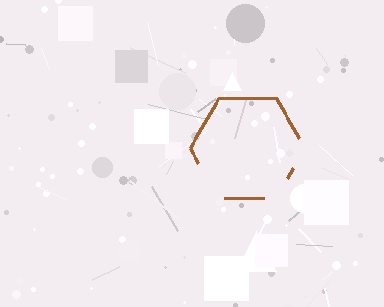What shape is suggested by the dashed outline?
The dashed outline suggests a hexagon.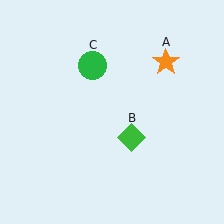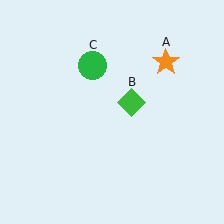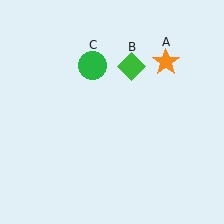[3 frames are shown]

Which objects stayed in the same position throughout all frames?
Orange star (object A) and green circle (object C) remained stationary.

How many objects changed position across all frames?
1 object changed position: green diamond (object B).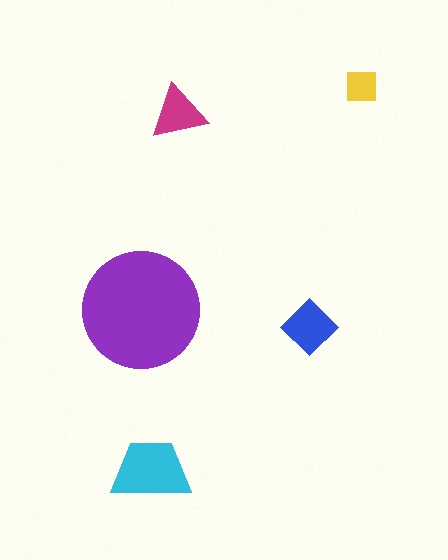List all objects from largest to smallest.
The purple circle, the cyan trapezoid, the blue diamond, the magenta triangle, the yellow square.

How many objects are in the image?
There are 5 objects in the image.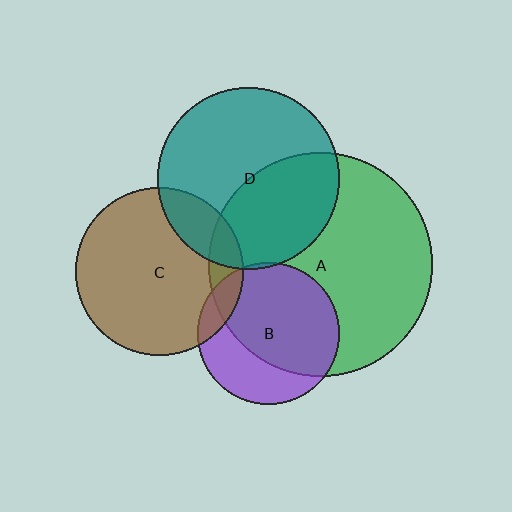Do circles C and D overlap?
Yes.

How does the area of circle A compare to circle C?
Approximately 1.8 times.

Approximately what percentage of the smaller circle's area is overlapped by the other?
Approximately 15%.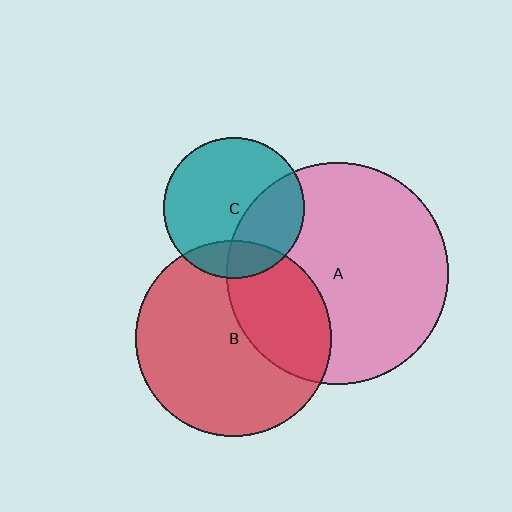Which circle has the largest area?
Circle A (pink).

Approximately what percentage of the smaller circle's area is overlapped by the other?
Approximately 35%.